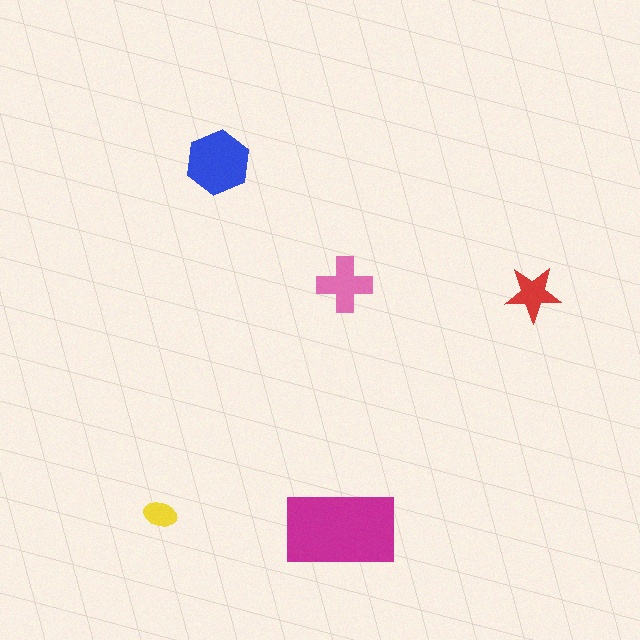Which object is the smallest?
The yellow ellipse.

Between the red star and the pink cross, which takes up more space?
The pink cross.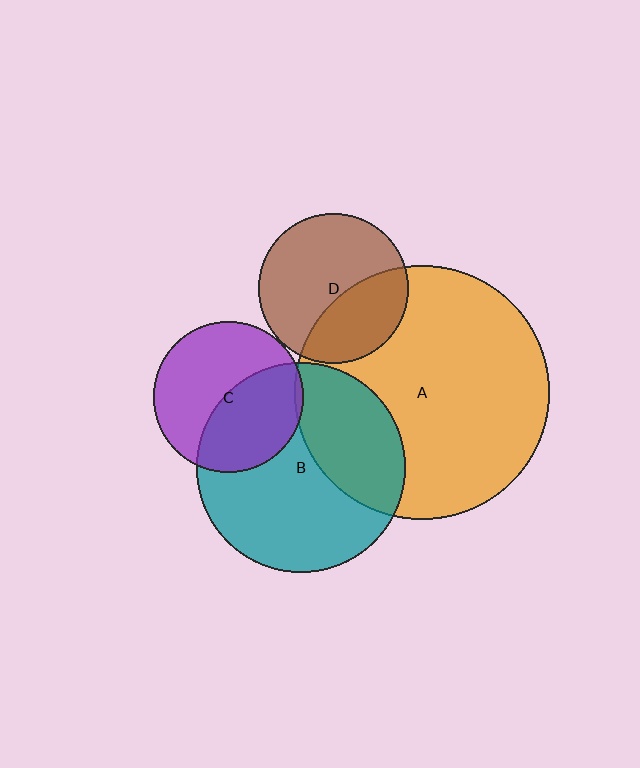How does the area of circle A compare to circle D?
Approximately 2.9 times.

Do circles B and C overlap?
Yes.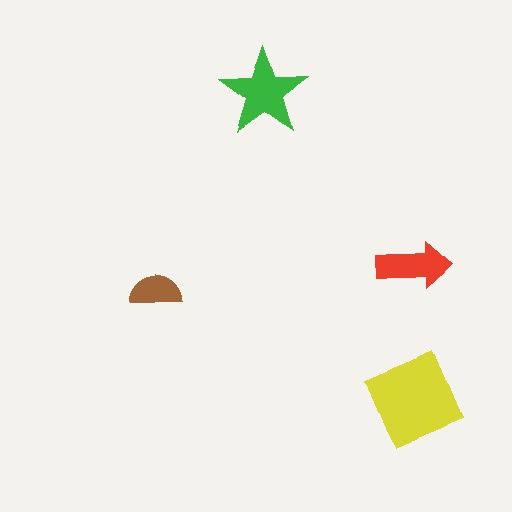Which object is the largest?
The yellow diamond.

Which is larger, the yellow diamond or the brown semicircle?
The yellow diamond.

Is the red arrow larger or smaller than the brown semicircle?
Larger.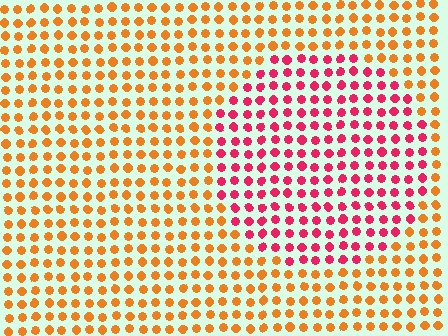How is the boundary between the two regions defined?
The boundary is defined purely by a slight shift in hue (about 49 degrees). Spacing, size, and orientation are identical on both sides.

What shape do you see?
I see a circle.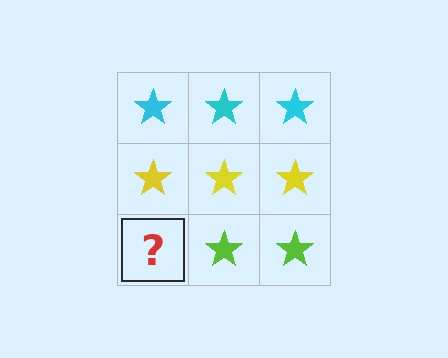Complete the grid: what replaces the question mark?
The question mark should be replaced with a lime star.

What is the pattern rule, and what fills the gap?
The rule is that each row has a consistent color. The gap should be filled with a lime star.